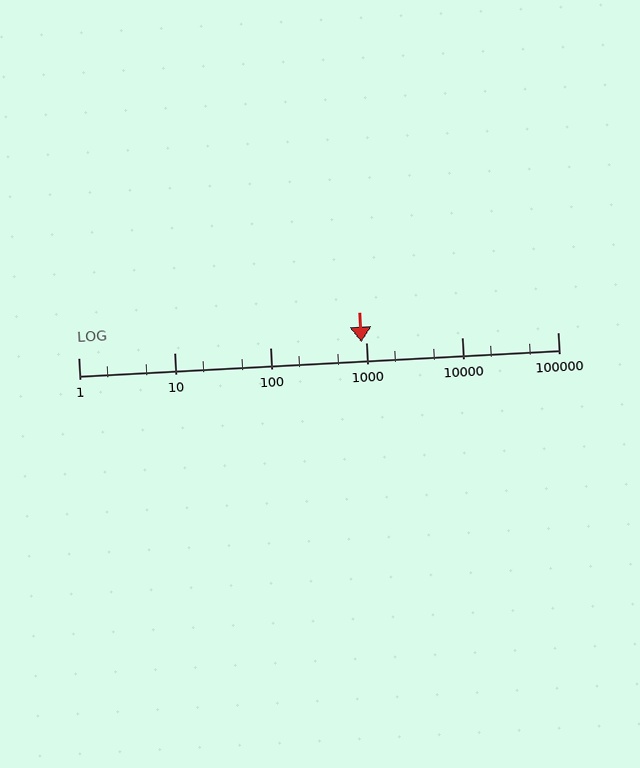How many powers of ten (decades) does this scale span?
The scale spans 5 decades, from 1 to 100000.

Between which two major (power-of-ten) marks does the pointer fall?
The pointer is between 100 and 1000.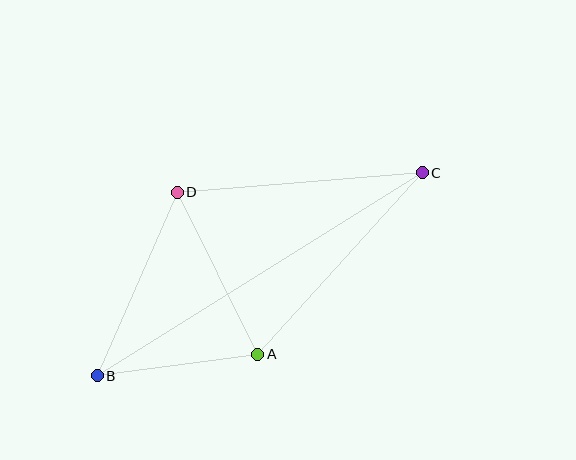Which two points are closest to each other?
Points A and B are closest to each other.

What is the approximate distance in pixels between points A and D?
The distance between A and D is approximately 181 pixels.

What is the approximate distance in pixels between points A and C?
The distance between A and C is approximately 245 pixels.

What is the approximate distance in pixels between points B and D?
The distance between B and D is approximately 200 pixels.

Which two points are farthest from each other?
Points B and C are farthest from each other.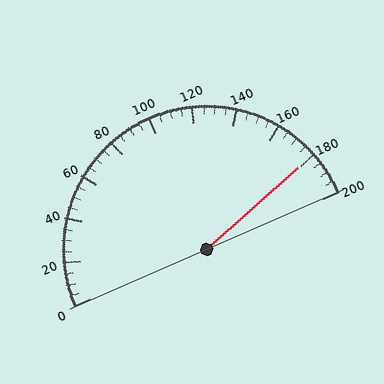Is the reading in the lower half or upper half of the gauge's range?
The reading is in the upper half of the range (0 to 200).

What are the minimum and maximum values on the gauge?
The gauge ranges from 0 to 200.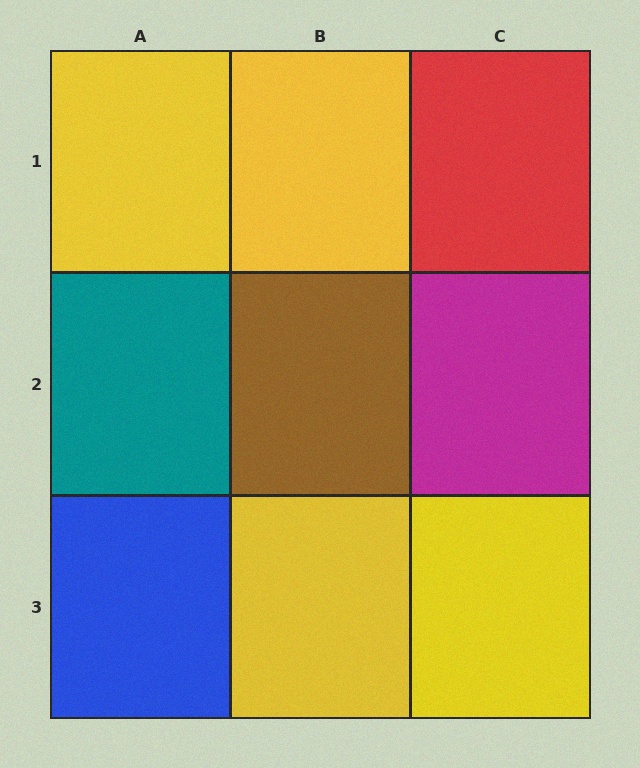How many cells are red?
1 cell is red.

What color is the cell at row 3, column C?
Yellow.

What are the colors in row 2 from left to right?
Teal, brown, magenta.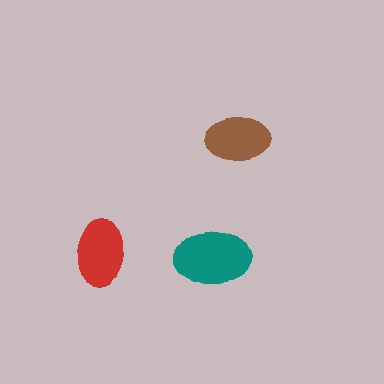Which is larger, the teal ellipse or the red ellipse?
The teal one.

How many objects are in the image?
There are 3 objects in the image.